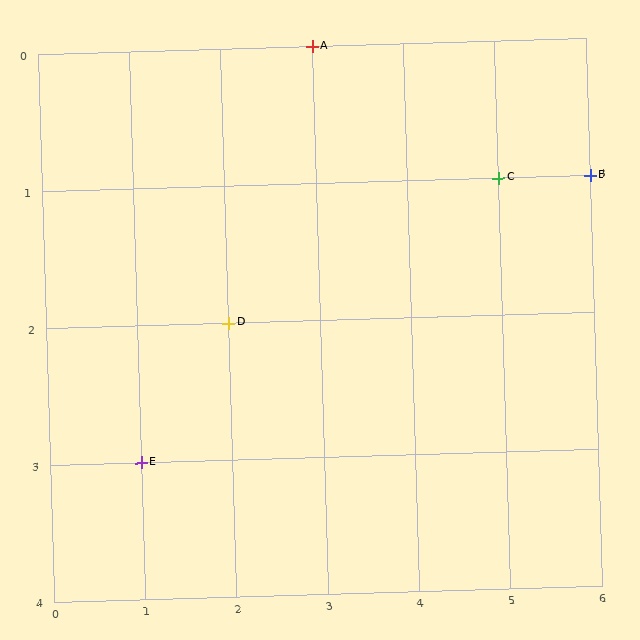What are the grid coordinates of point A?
Point A is at grid coordinates (3, 0).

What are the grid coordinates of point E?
Point E is at grid coordinates (1, 3).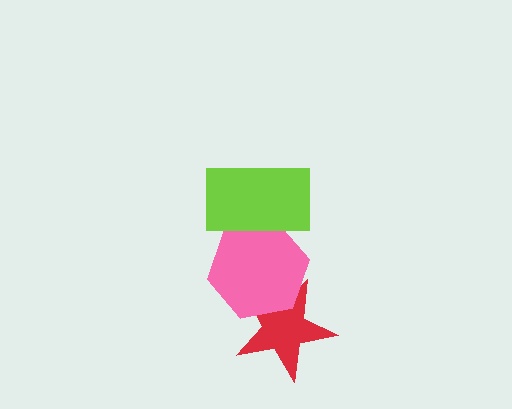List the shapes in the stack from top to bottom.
From top to bottom: the lime rectangle, the pink hexagon, the red star.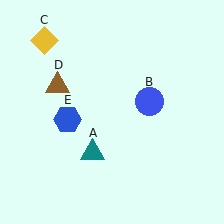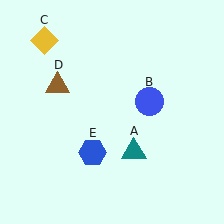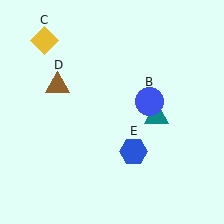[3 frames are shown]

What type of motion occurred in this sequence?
The teal triangle (object A), blue hexagon (object E) rotated counterclockwise around the center of the scene.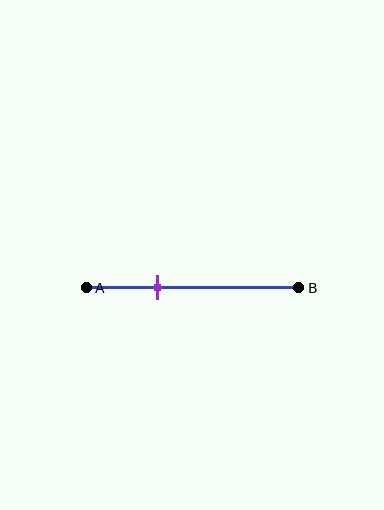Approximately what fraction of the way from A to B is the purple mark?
The purple mark is approximately 35% of the way from A to B.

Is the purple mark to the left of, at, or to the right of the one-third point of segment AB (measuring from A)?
The purple mark is approximately at the one-third point of segment AB.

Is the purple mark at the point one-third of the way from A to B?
Yes, the mark is approximately at the one-third point.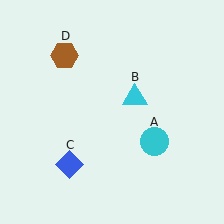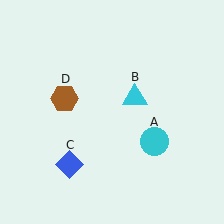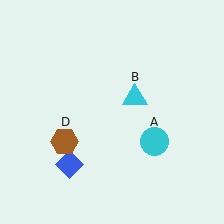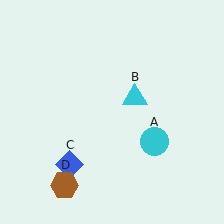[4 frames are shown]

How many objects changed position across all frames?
1 object changed position: brown hexagon (object D).